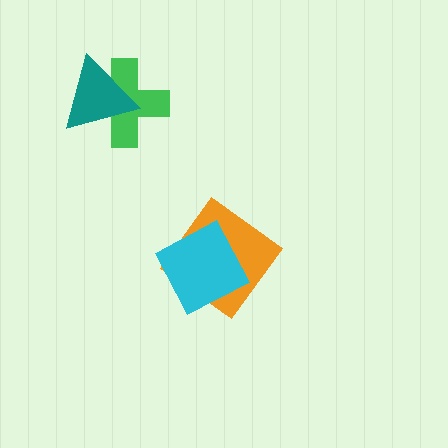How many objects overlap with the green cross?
1 object overlaps with the green cross.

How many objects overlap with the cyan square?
1 object overlaps with the cyan square.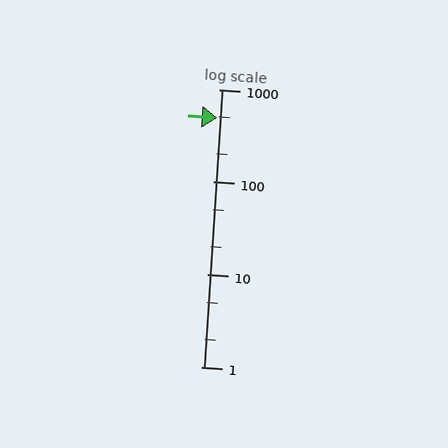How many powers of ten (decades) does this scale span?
The scale spans 3 decades, from 1 to 1000.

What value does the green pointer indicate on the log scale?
The pointer indicates approximately 490.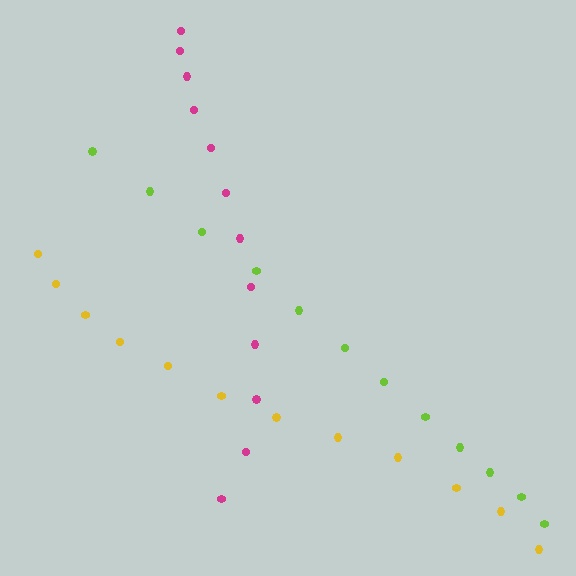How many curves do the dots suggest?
There are 3 distinct paths.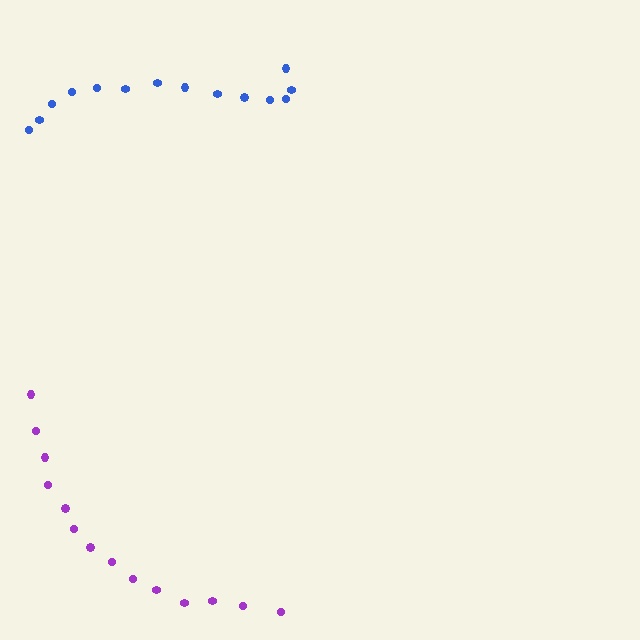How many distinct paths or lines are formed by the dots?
There are 2 distinct paths.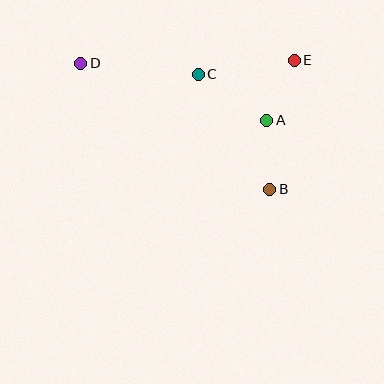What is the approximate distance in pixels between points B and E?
The distance between B and E is approximately 132 pixels.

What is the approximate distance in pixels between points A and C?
The distance between A and C is approximately 83 pixels.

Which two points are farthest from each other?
Points B and D are farthest from each other.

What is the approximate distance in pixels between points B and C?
The distance between B and C is approximately 136 pixels.